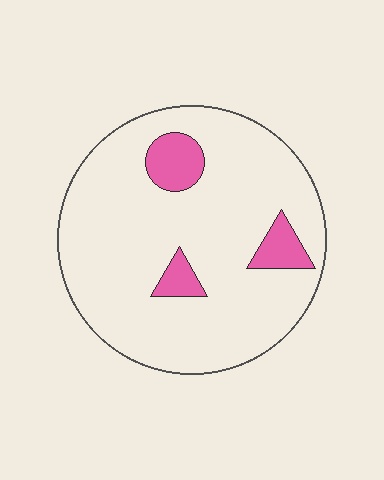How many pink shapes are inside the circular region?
3.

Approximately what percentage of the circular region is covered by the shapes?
Approximately 10%.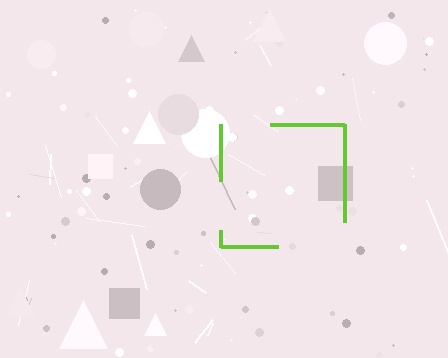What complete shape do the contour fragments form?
The contour fragments form a square.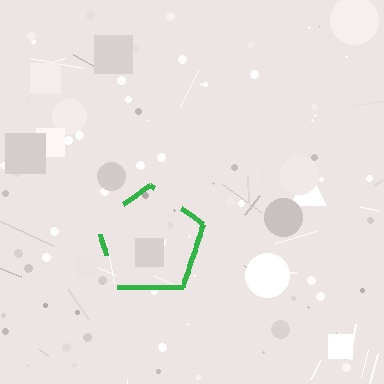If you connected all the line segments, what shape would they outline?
They would outline a pentagon.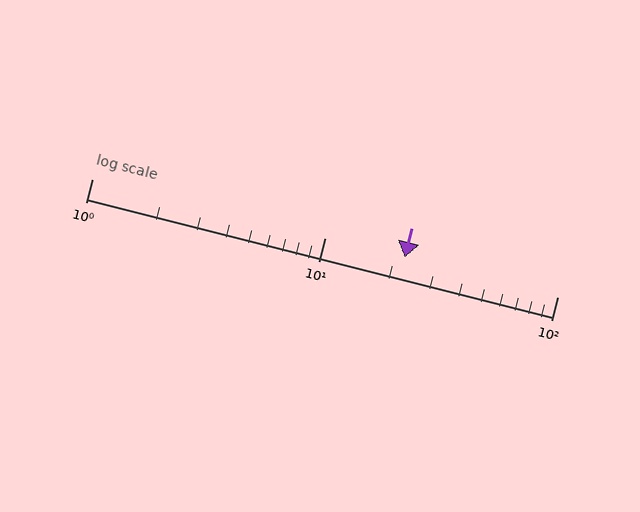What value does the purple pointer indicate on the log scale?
The pointer indicates approximately 22.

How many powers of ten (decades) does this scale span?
The scale spans 2 decades, from 1 to 100.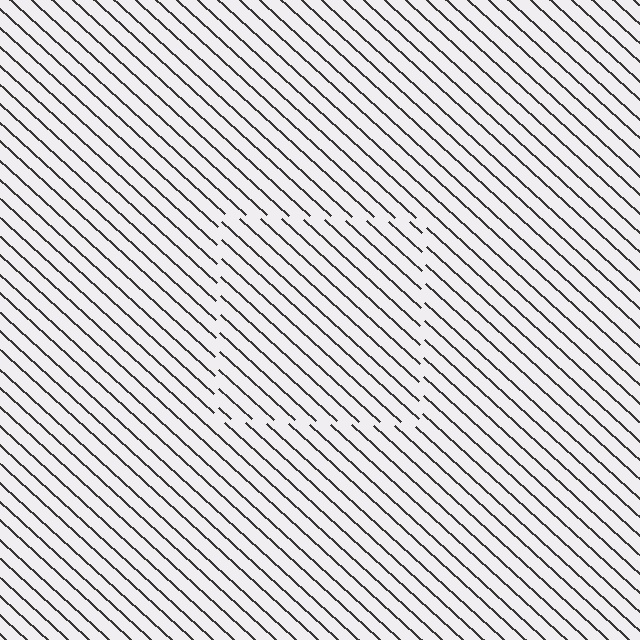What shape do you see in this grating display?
An illusory square. The interior of the shape contains the same grating, shifted by half a period — the contour is defined by the phase discontinuity where line-ends from the inner and outer gratings abut.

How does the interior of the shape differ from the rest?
The interior of the shape contains the same grating, shifted by half a period — the contour is defined by the phase discontinuity where line-ends from the inner and outer gratings abut.